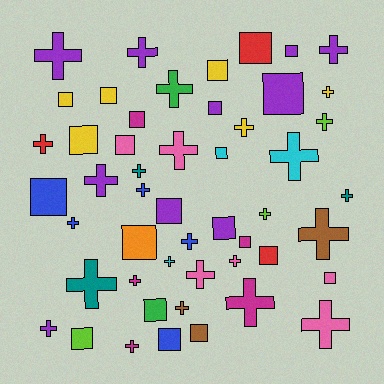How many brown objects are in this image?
There are 3 brown objects.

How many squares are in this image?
There are 22 squares.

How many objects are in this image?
There are 50 objects.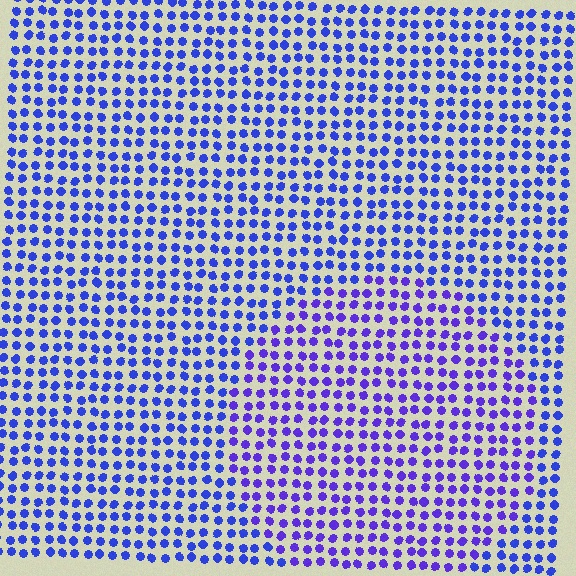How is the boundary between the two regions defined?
The boundary is defined purely by a slight shift in hue (about 24 degrees). Spacing, size, and orientation are identical on both sides.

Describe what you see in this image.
The image is filled with small blue elements in a uniform arrangement. A circle-shaped region is visible where the elements are tinted to a slightly different hue, forming a subtle color boundary.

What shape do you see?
I see a circle.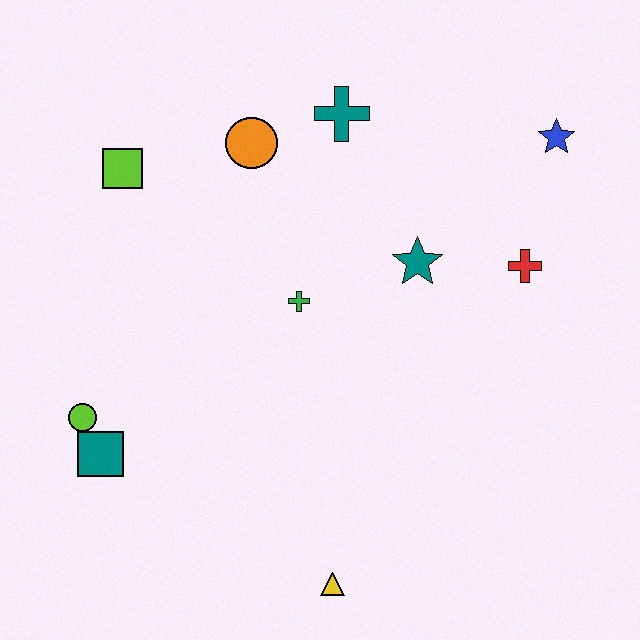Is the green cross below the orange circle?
Yes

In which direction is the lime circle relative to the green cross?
The lime circle is to the left of the green cross.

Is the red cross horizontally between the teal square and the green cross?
No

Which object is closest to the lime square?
The orange circle is closest to the lime square.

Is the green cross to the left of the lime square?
No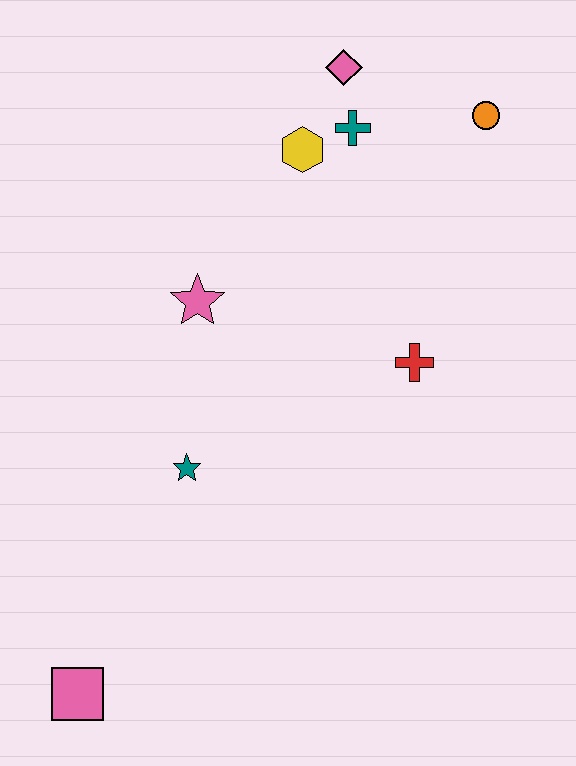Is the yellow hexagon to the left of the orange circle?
Yes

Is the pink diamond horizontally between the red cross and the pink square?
Yes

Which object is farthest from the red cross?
The pink square is farthest from the red cross.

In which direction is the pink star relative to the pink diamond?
The pink star is below the pink diamond.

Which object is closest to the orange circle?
The teal cross is closest to the orange circle.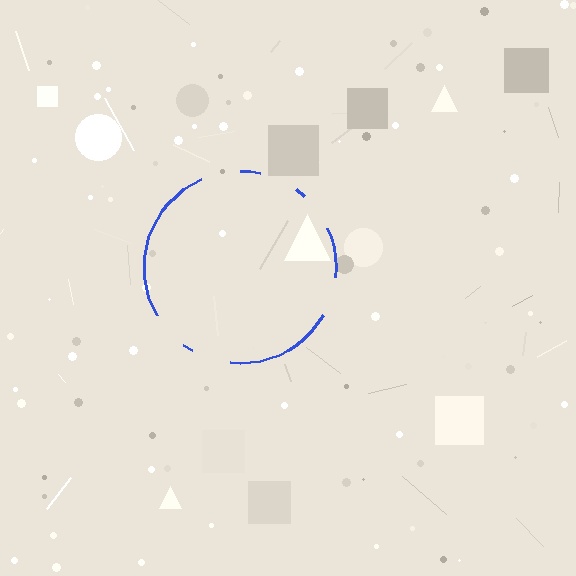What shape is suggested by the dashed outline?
The dashed outline suggests a circle.